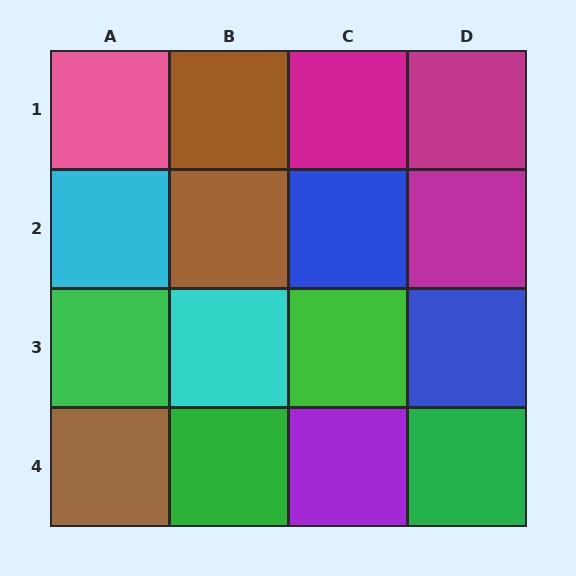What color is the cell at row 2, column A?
Cyan.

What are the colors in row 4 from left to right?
Brown, green, purple, green.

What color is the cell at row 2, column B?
Brown.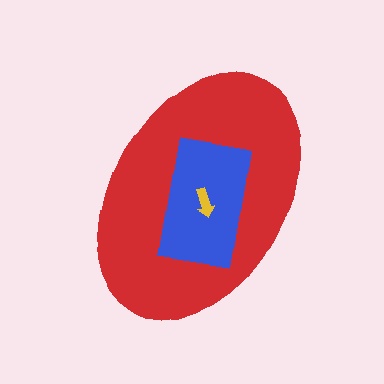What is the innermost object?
The yellow arrow.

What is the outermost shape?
The red ellipse.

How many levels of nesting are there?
3.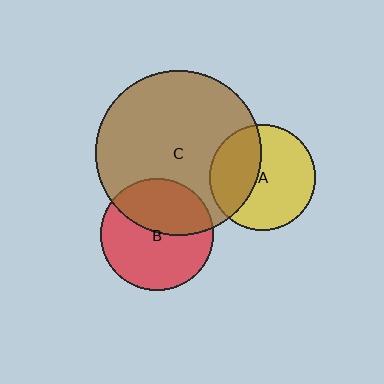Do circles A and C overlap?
Yes.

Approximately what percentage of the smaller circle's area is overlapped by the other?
Approximately 35%.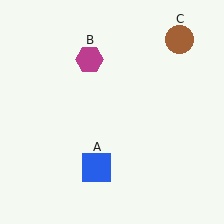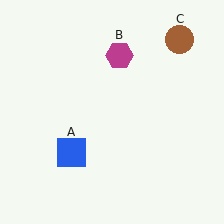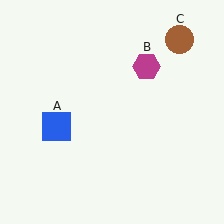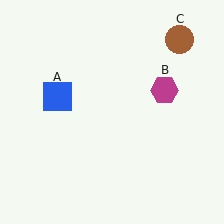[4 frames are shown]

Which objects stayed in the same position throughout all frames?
Brown circle (object C) remained stationary.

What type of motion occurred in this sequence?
The blue square (object A), magenta hexagon (object B) rotated clockwise around the center of the scene.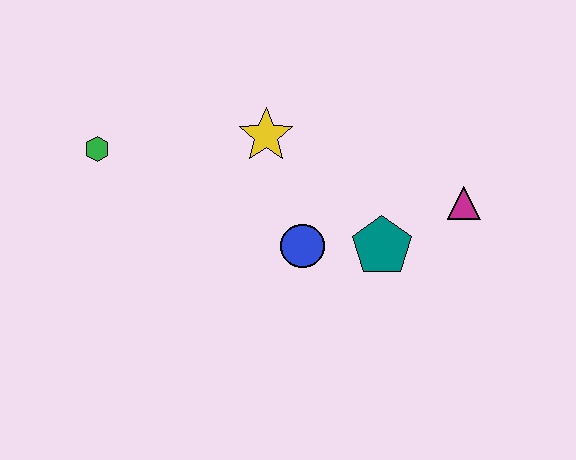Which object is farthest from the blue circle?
The green hexagon is farthest from the blue circle.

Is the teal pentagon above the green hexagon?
No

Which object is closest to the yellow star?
The blue circle is closest to the yellow star.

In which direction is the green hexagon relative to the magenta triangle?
The green hexagon is to the left of the magenta triangle.